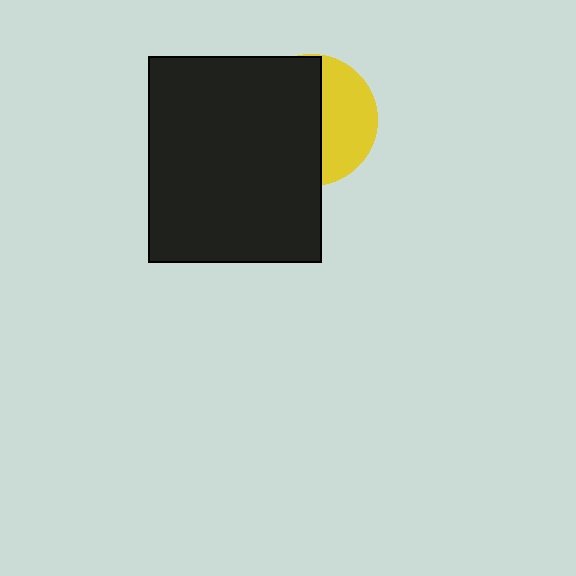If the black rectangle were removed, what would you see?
You would see the complete yellow circle.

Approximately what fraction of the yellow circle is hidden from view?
Roughly 59% of the yellow circle is hidden behind the black rectangle.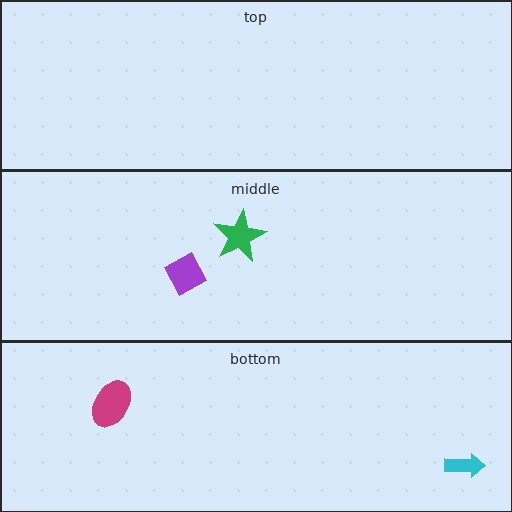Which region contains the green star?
The middle region.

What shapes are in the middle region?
The purple diamond, the green star.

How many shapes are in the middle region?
2.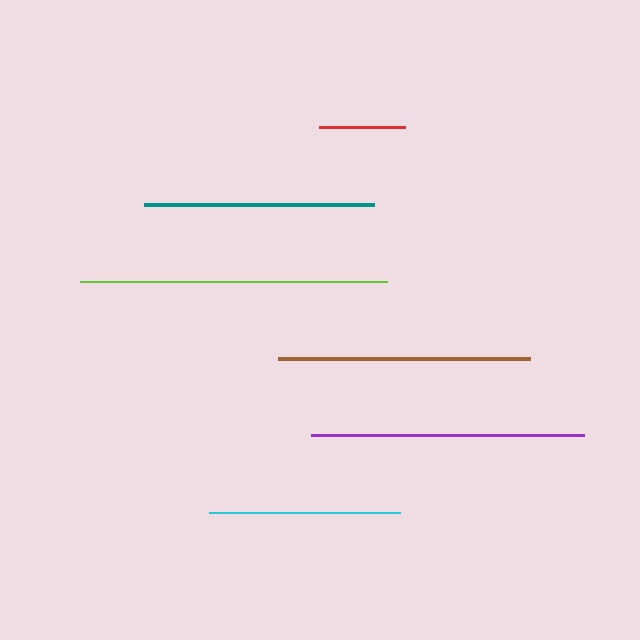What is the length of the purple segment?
The purple segment is approximately 273 pixels long.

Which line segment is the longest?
The lime line is the longest at approximately 307 pixels.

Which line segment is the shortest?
The red line is the shortest at approximately 86 pixels.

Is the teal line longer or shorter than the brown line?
The brown line is longer than the teal line.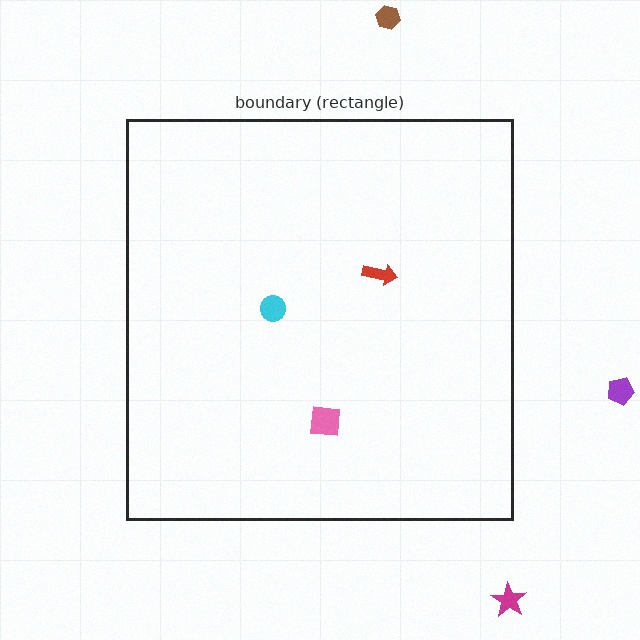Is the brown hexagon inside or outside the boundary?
Outside.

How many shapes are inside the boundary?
3 inside, 3 outside.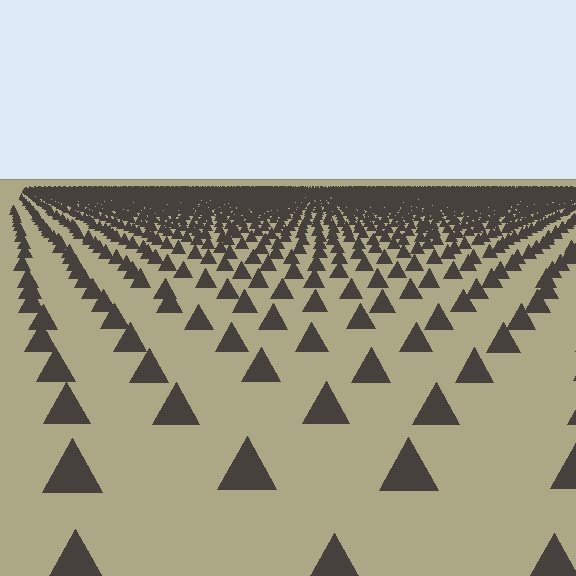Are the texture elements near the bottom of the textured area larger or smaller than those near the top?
Larger. Near the bottom, elements are closer to the viewer and appear at a bigger on-screen size.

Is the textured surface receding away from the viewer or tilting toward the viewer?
The surface is receding away from the viewer. Texture elements get smaller and denser toward the top.